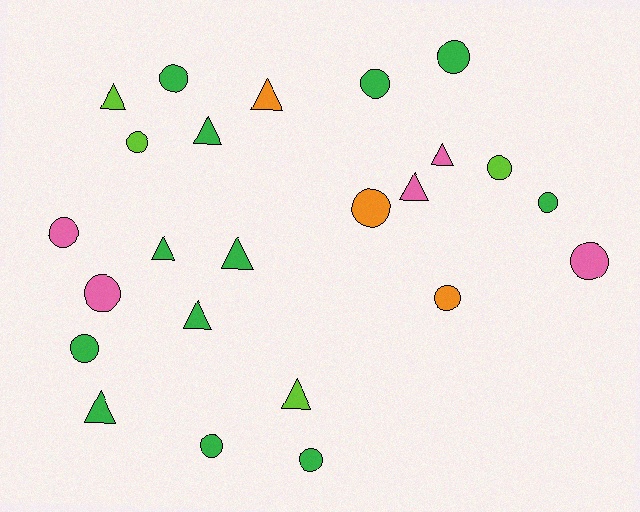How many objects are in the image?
There are 24 objects.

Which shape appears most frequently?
Circle, with 14 objects.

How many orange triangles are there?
There is 1 orange triangle.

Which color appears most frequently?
Green, with 12 objects.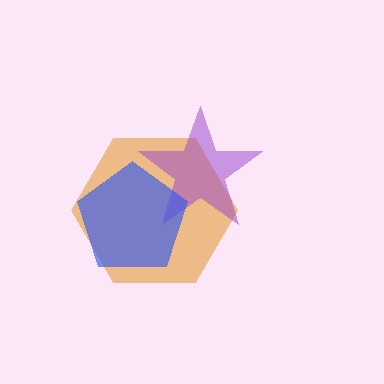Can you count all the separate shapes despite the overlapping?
Yes, there are 3 separate shapes.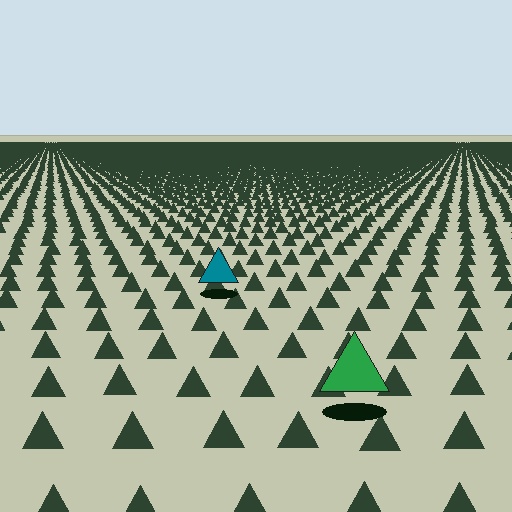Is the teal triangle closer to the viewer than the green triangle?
No. The green triangle is closer — you can tell from the texture gradient: the ground texture is coarser near it.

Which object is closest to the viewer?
The green triangle is closest. The texture marks near it are larger and more spread out.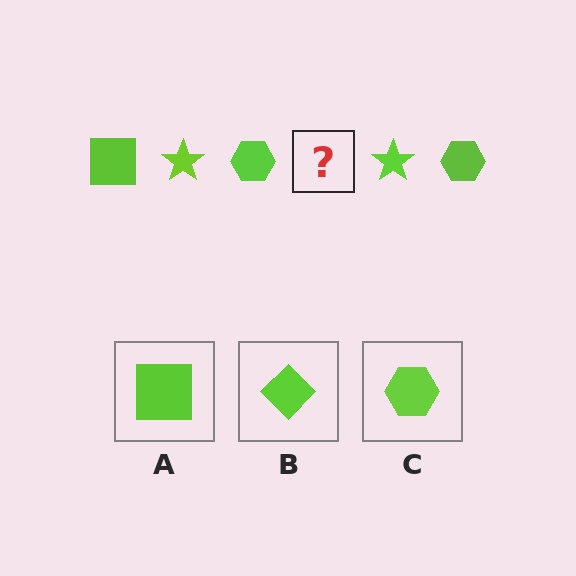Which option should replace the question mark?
Option A.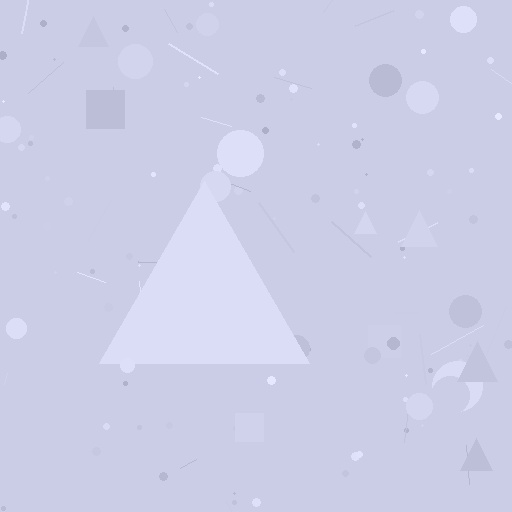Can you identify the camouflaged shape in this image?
The camouflaged shape is a triangle.